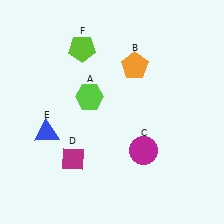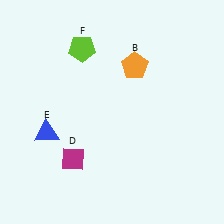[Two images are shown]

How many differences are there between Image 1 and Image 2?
There are 2 differences between the two images.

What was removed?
The magenta circle (C), the lime hexagon (A) were removed in Image 2.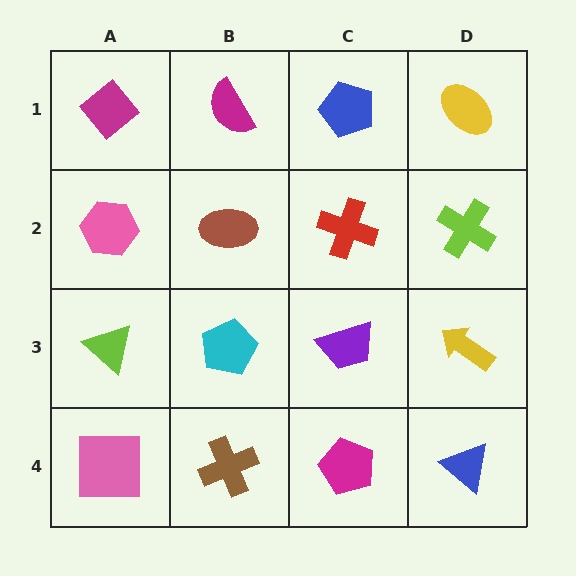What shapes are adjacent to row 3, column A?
A pink hexagon (row 2, column A), a pink square (row 4, column A), a cyan pentagon (row 3, column B).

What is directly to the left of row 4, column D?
A magenta pentagon.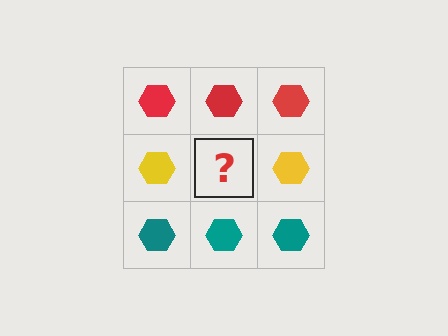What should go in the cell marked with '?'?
The missing cell should contain a yellow hexagon.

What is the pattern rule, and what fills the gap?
The rule is that each row has a consistent color. The gap should be filled with a yellow hexagon.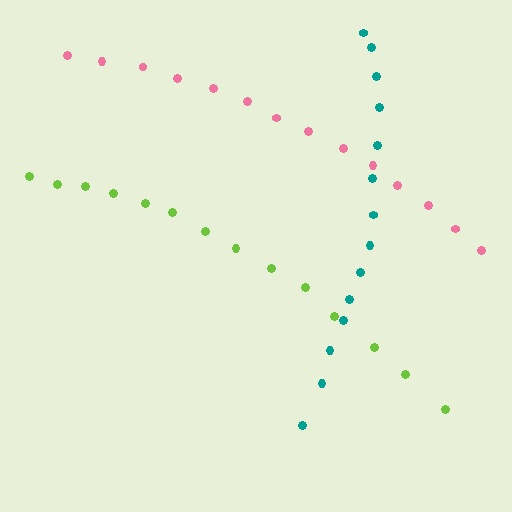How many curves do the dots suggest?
There are 3 distinct paths.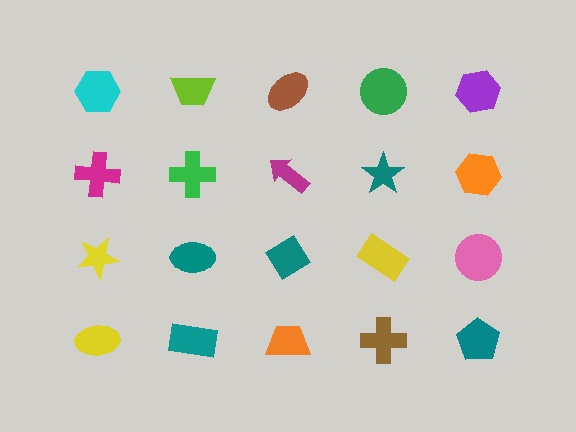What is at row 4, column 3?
An orange trapezoid.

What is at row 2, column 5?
An orange hexagon.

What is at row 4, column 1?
A yellow ellipse.